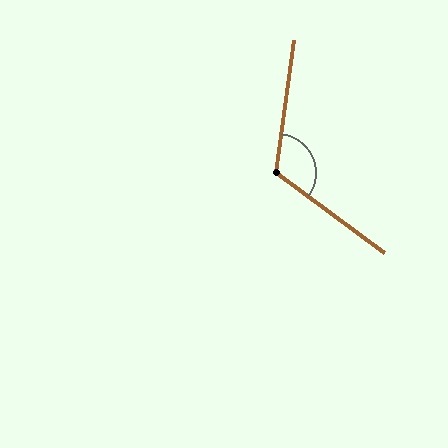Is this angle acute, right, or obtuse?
It is obtuse.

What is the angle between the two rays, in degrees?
Approximately 119 degrees.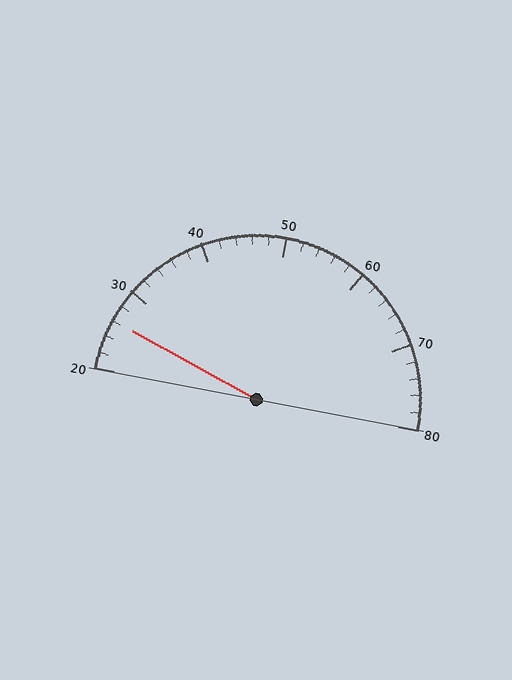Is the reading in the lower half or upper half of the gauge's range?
The reading is in the lower half of the range (20 to 80).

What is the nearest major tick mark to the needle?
The nearest major tick mark is 30.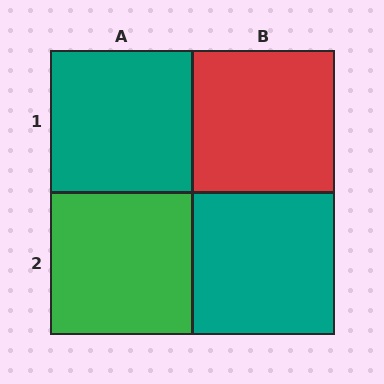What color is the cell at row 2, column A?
Green.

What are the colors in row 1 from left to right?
Teal, red.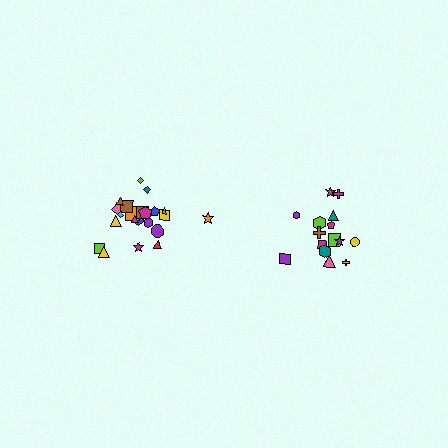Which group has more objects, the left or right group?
The left group.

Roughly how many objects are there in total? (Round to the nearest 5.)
Roughly 35 objects in total.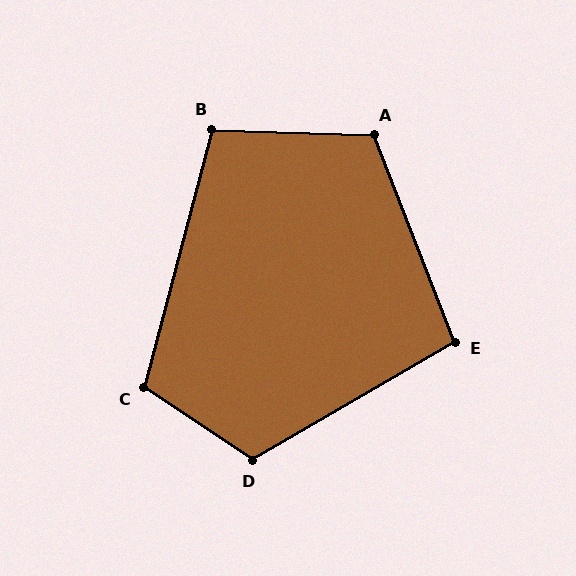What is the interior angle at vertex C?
Approximately 109 degrees (obtuse).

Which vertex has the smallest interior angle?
E, at approximately 99 degrees.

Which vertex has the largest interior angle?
D, at approximately 116 degrees.